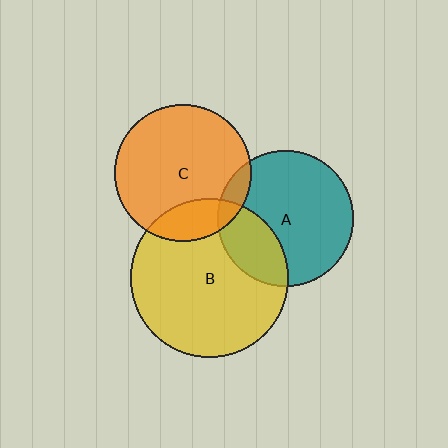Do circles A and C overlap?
Yes.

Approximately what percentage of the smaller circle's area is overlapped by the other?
Approximately 10%.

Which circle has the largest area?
Circle B (yellow).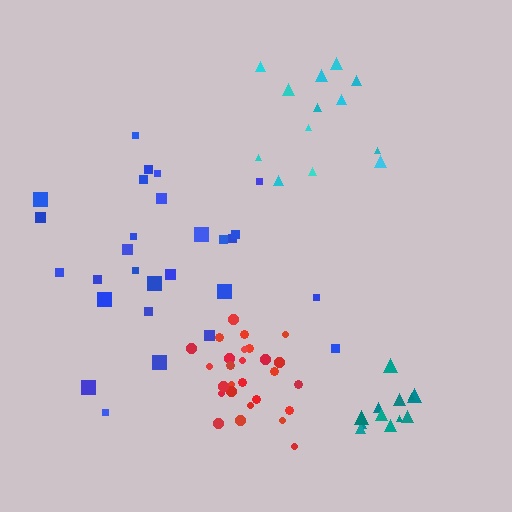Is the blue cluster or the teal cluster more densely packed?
Teal.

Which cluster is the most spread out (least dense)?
Blue.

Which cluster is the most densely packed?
Red.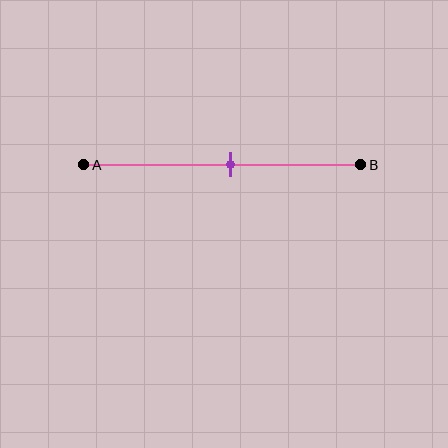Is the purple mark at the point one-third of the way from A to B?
No, the mark is at about 55% from A, not at the 33% one-third point.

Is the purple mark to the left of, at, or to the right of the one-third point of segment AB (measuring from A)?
The purple mark is to the right of the one-third point of segment AB.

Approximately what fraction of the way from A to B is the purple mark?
The purple mark is approximately 55% of the way from A to B.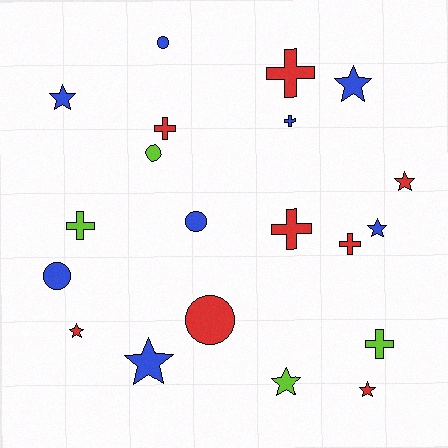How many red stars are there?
There are 3 red stars.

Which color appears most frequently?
Blue, with 8 objects.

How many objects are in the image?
There are 20 objects.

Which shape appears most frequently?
Star, with 8 objects.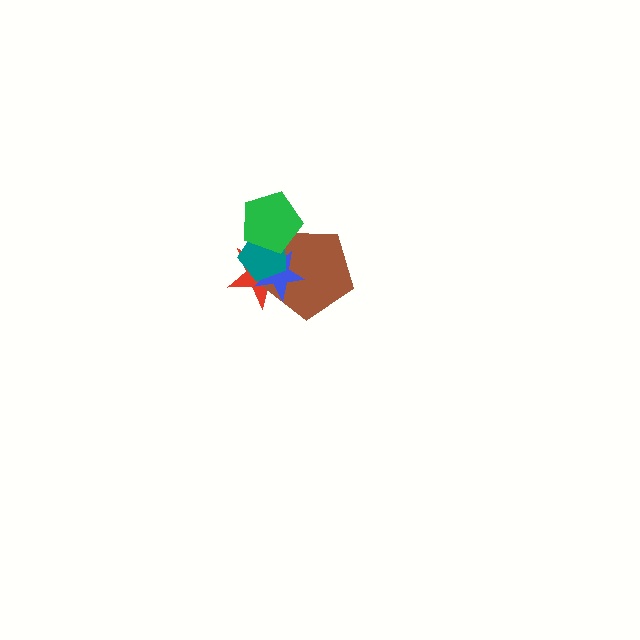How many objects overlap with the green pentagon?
4 objects overlap with the green pentagon.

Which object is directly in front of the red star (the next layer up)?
The brown pentagon is directly in front of the red star.